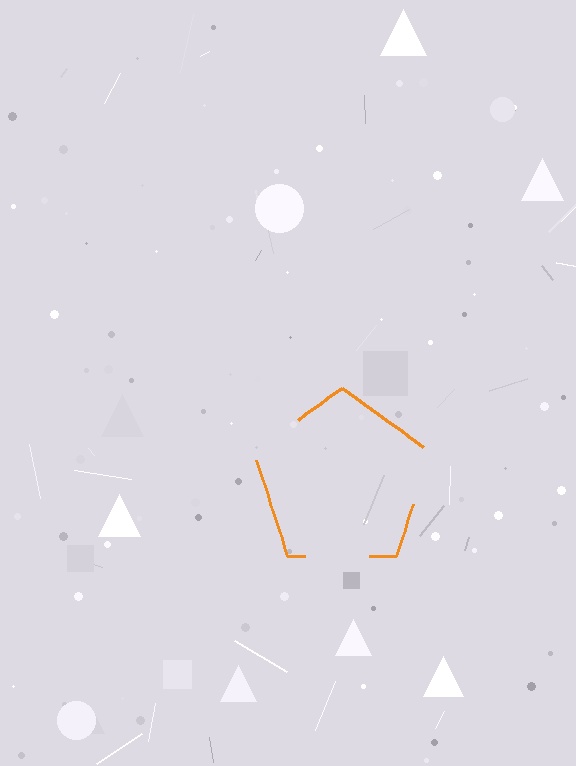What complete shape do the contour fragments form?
The contour fragments form a pentagon.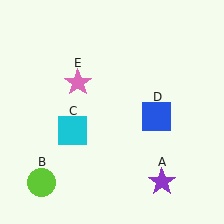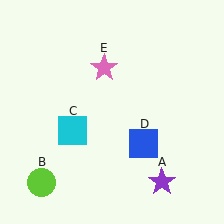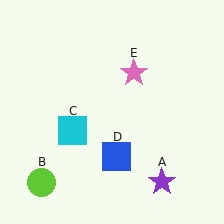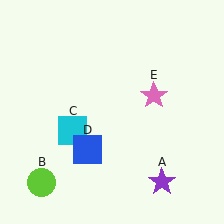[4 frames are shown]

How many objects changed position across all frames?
2 objects changed position: blue square (object D), pink star (object E).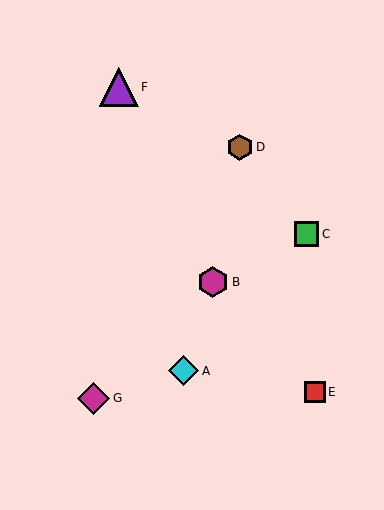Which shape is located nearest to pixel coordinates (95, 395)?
The magenta diamond (labeled G) at (94, 398) is nearest to that location.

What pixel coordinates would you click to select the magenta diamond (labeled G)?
Click at (94, 398) to select the magenta diamond G.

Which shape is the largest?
The purple triangle (labeled F) is the largest.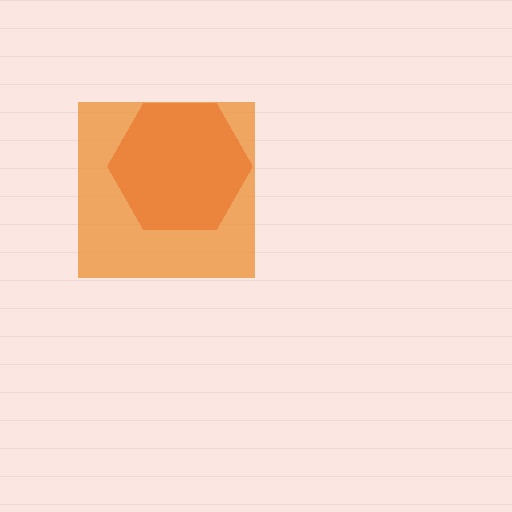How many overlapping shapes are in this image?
There are 2 overlapping shapes in the image.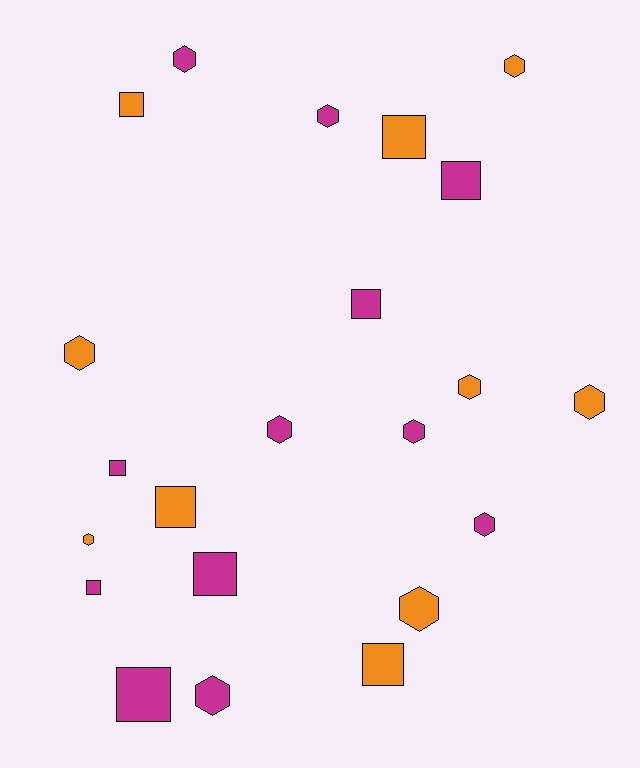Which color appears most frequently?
Magenta, with 12 objects.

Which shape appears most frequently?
Hexagon, with 12 objects.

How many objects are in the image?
There are 22 objects.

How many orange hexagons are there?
There are 6 orange hexagons.